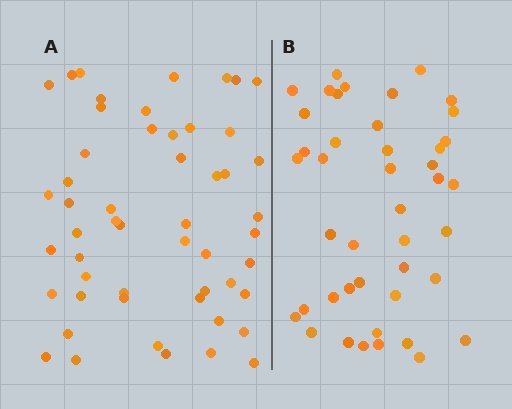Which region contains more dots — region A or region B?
Region A (the left region) has more dots.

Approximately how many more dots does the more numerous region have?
Region A has roughly 8 or so more dots than region B.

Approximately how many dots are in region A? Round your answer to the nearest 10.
About 50 dots. (The exact count is 52, which rounds to 50.)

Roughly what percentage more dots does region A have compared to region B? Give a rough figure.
About 20% more.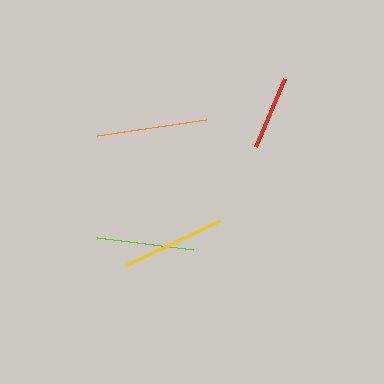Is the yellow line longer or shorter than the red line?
The yellow line is longer than the red line.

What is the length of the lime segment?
The lime segment is approximately 97 pixels long.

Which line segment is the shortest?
The red line is the shortest at approximately 74 pixels.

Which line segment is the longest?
The orange line is the longest at approximately 111 pixels.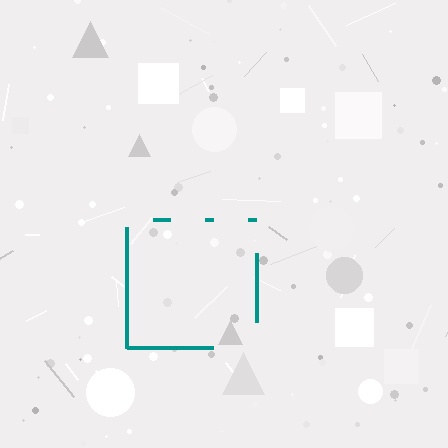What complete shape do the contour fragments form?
The contour fragments form a square.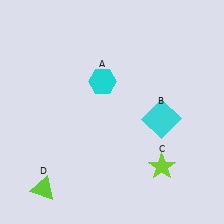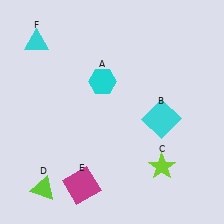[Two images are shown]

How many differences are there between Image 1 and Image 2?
There are 2 differences between the two images.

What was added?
A magenta square (E), a cyan triangle (F) were added in Image 2.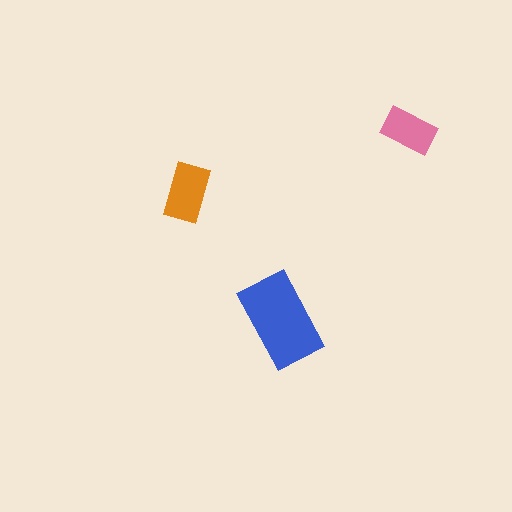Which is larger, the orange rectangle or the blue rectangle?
The blue one.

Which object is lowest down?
The blue rectangle is bottommost.